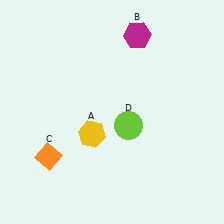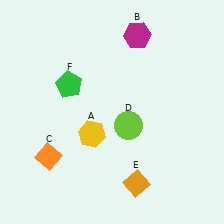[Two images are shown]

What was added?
An orange diamond (E), a green pentagon (F) were added in Image 2.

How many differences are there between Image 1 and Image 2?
There are 2 differences between the two images.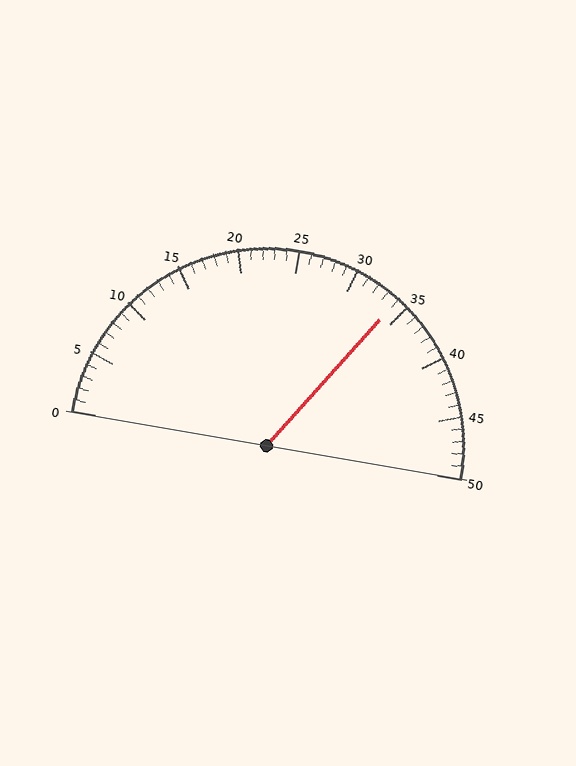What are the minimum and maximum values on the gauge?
The gauge ranges from 0 to 50.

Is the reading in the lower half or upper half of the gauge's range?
The reading is in the upper half of the range (0 to 50).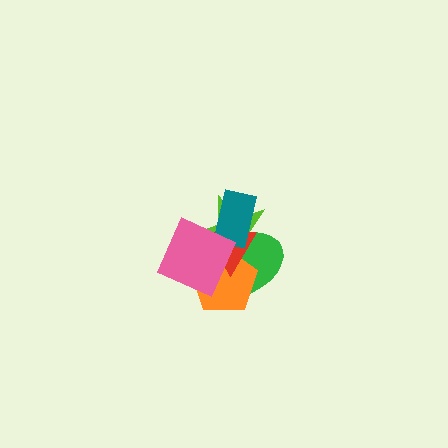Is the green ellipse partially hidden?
Yes, it is partially covered by another shape.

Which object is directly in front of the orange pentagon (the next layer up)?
The red triangle is directly in front of the orange pentagon.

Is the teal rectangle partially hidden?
Yes, it is partially covered by another shape.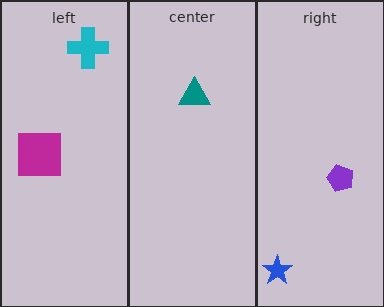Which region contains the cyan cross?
The left region.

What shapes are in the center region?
The teal triangle.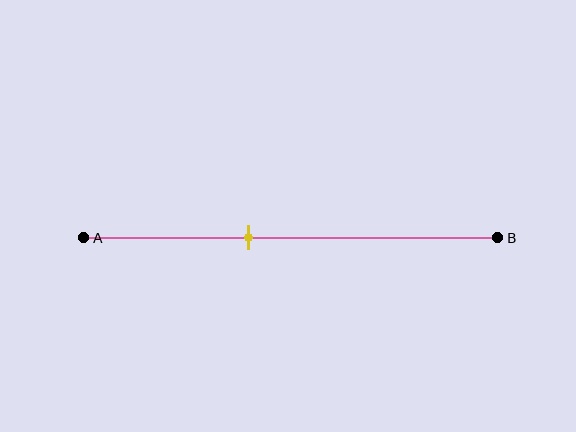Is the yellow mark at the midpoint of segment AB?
No, the mark is at about 40% from A, not at the 50% midpoint.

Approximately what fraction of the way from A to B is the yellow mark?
The yellow mark is approximately 40% of the way from A to B.